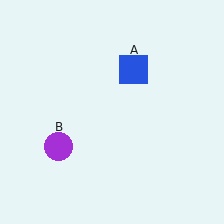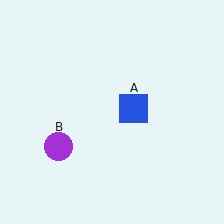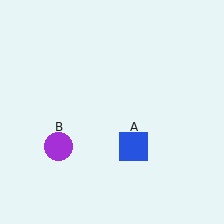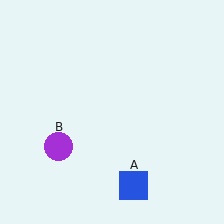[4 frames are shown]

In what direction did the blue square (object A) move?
The blue square (object A) moved down.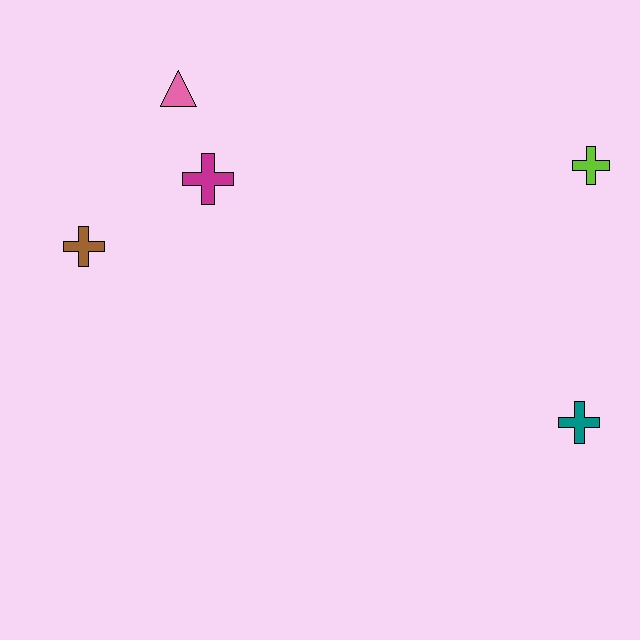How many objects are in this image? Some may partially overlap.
There are 5 objects.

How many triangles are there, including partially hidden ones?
There is 1 triangle.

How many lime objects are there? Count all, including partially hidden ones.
There is 1 lime object.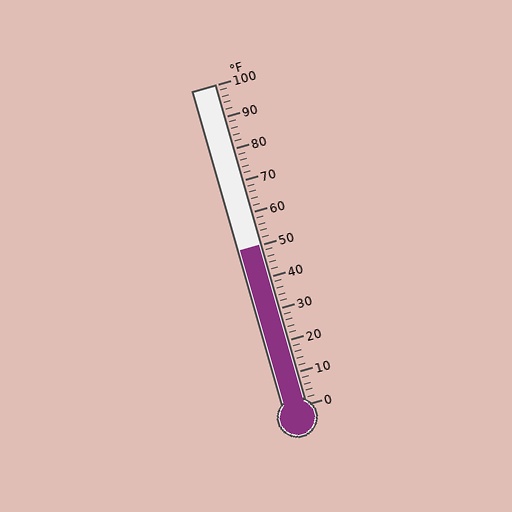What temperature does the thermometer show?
The thermometer shows approximately 50°F.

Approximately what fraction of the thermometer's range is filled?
The thermometer is filled to approximately 50% of its range.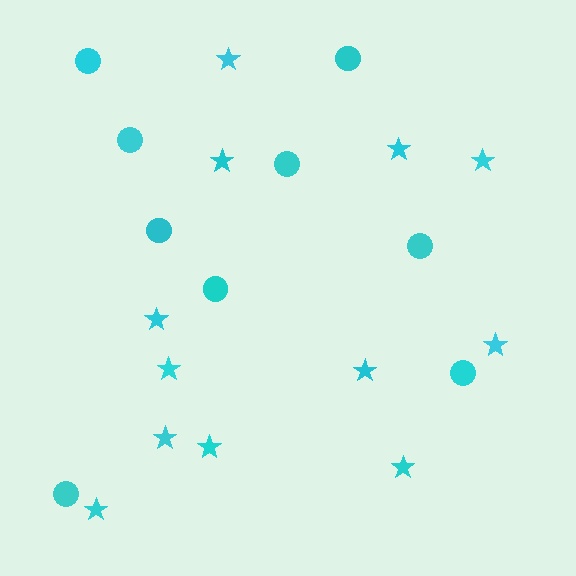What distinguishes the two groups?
There are 2 groups: one group of circles (9) and one group of stars (12).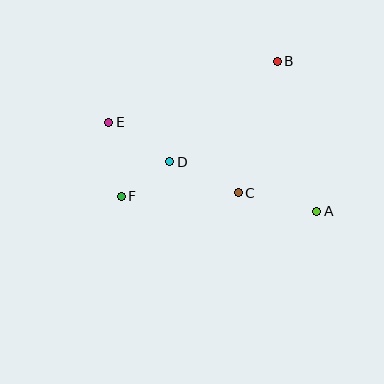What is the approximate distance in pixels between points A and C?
The distance between A and C is approximately 81 pixels.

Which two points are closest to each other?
Points D and F are closest to each other.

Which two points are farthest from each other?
Points A and E are farthest from each other.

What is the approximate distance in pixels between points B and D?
The distance between B and D is approximately 147 pixels.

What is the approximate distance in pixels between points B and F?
The distance between B and F is approximately 207 pixels.